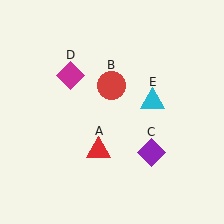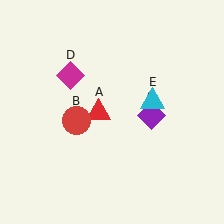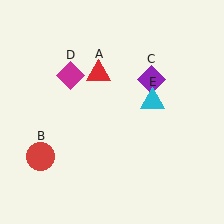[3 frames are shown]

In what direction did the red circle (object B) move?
The red circle (object B) moved down and to the left.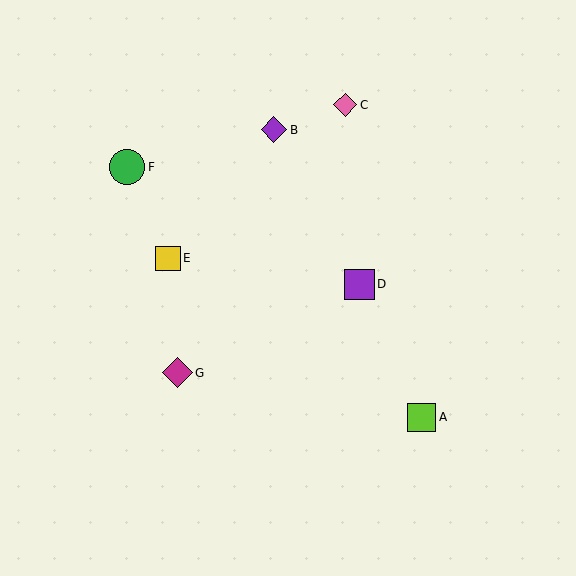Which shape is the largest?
The green circle (labeled F) is the largest.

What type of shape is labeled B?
Shape B is a purple diamond.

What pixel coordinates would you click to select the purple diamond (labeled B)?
Click at (274, 130) to select the purple diamond B.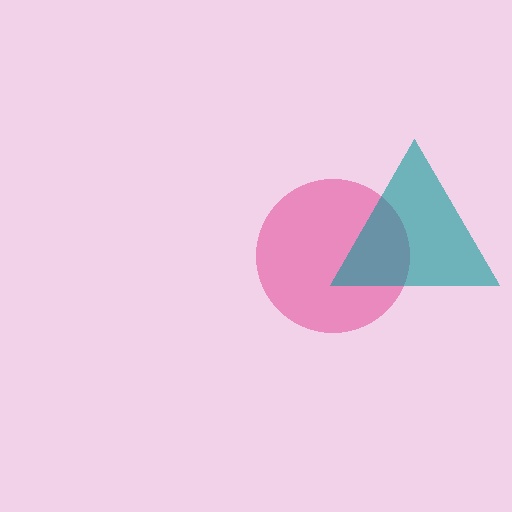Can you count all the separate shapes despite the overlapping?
Yes, there are 2 separate shapes.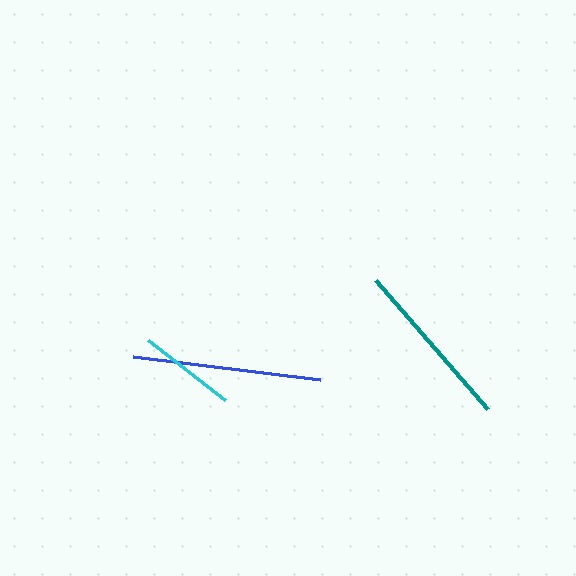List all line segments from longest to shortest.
From longest to shortest: blue, teal, cyan.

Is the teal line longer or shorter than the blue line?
The blue line is longer than the teal line.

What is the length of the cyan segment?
The cyan segment is approximately 98 pixels long.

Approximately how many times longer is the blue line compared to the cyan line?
The blue line is approximately 1.9 times the length of the cyan line.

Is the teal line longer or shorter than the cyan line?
The teal line is longer than the cyan line.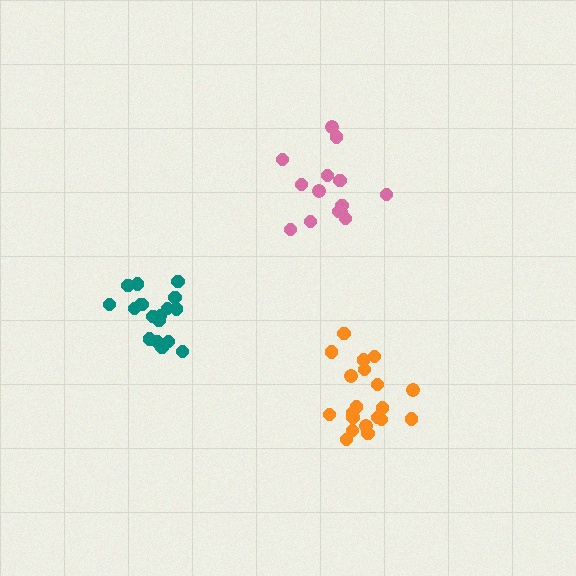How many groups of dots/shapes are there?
There are 3 groups.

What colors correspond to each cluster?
The clusters are colored: teal, pink, orange.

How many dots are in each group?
Group 1: 18 dots, Group 2: 14 dots, Group 3: 20 dots (52 total).